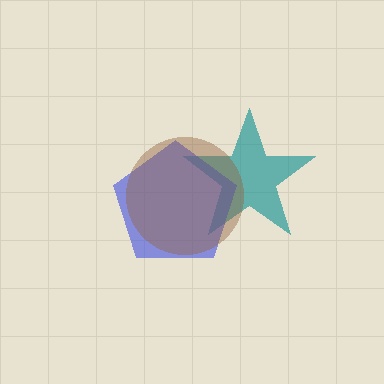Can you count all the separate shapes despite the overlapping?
Yes, there are 3 separate shapes.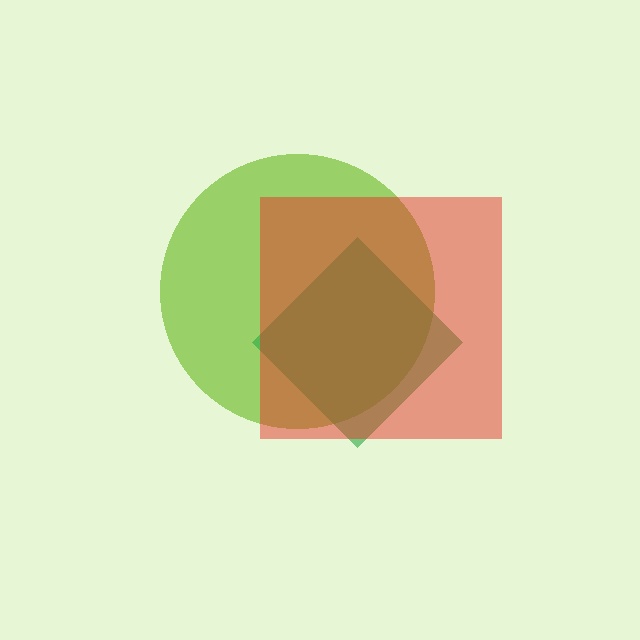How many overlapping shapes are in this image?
There are 3 overlapping shapes in the image.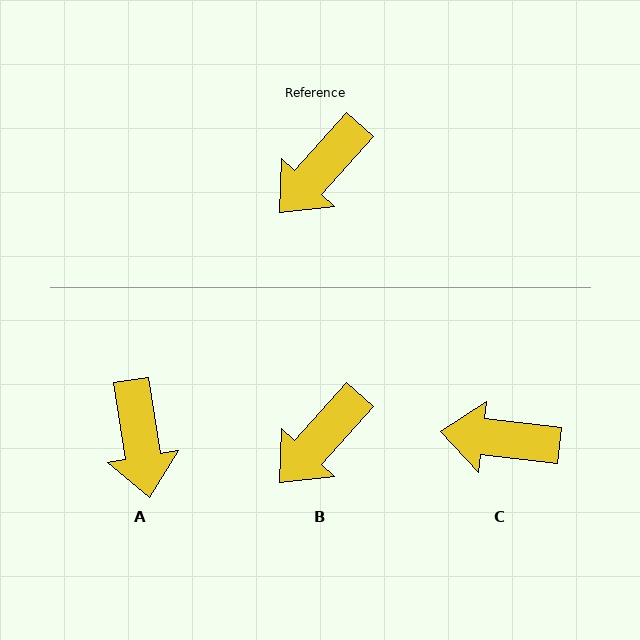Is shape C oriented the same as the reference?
No, it is off by about 54 degrees.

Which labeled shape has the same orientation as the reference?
B.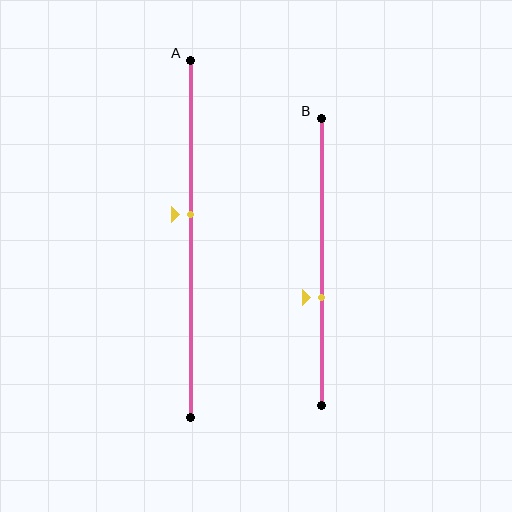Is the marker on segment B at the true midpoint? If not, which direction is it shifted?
No, the marker on segment B is shifted downward by about 12% of the segment length.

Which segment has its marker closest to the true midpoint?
Segment A has its marker closest to the true midpoint.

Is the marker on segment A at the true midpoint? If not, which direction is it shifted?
No, the marker on segment A is shifted upward by about 7% of the segment length.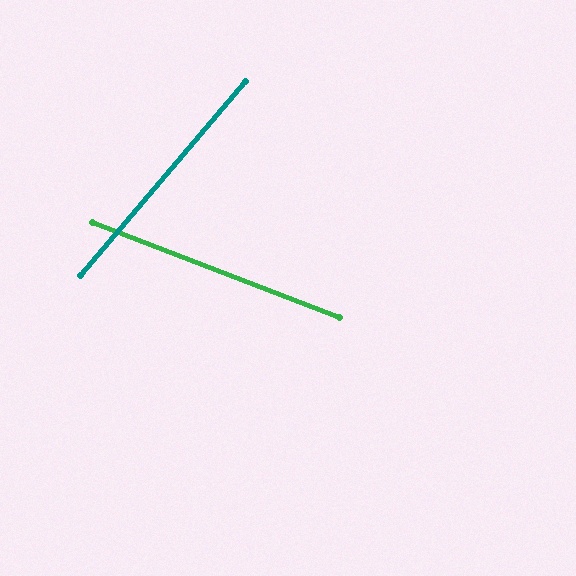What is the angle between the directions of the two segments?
Approximately 71 degrees.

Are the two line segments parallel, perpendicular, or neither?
Neither parallel nor perpendicular — they differ by about 71°.